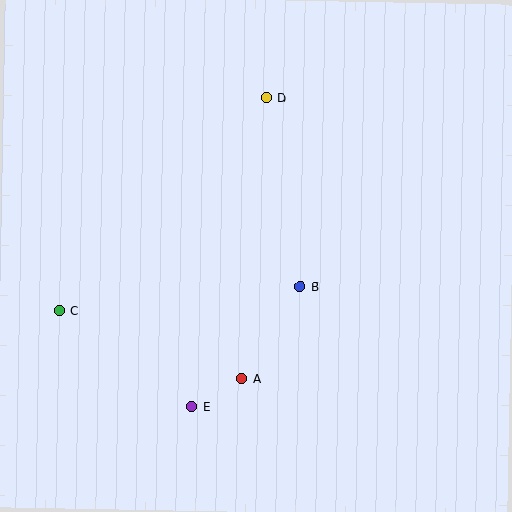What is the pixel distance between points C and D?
The distance between C and D is 297 pixels.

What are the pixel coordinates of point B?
Point B is at (300, 287).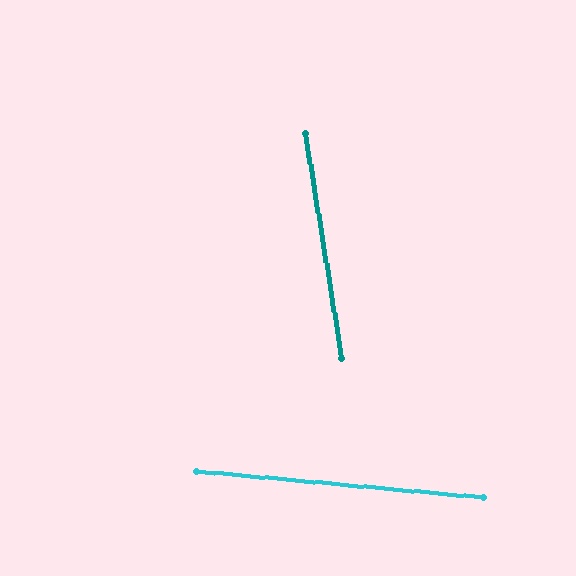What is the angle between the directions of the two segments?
Approximately 76 degrees.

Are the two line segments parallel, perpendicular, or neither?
Neither parallel nor perpendicular — they differ by about 76°.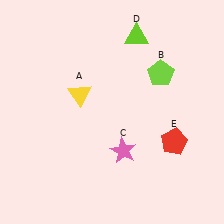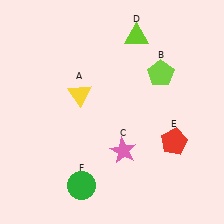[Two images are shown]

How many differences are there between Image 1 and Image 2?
There is 1 difference between the two images.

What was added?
A green circle (F) was added in Image 2.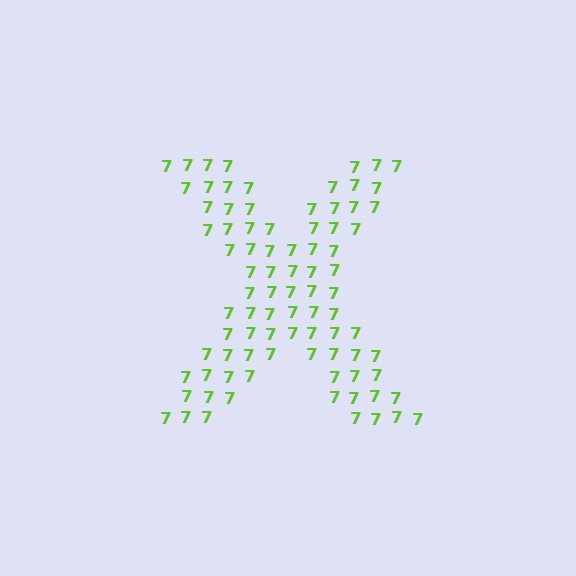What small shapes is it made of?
It is made of small digit 7's.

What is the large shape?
The large shape is the letter X.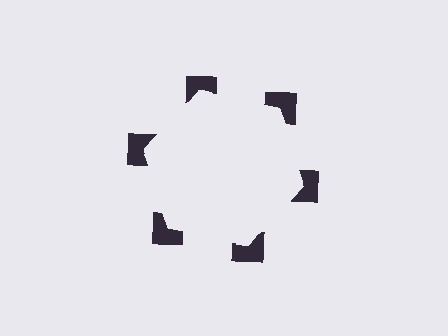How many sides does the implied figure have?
6 sides.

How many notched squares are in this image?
There are 6 — one at each vertex of the illusory hexagon.